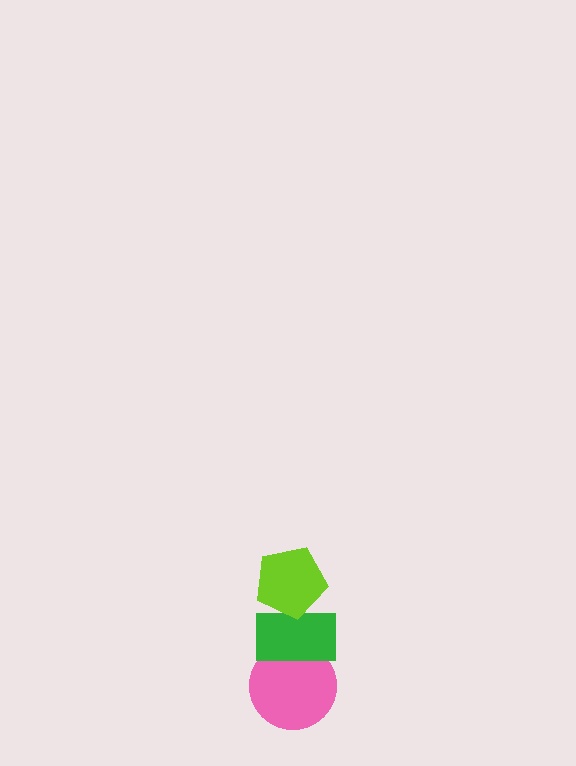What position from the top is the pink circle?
The pink circle is 3rd from the top.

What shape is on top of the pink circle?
The green rectangle is on top of the pink circle.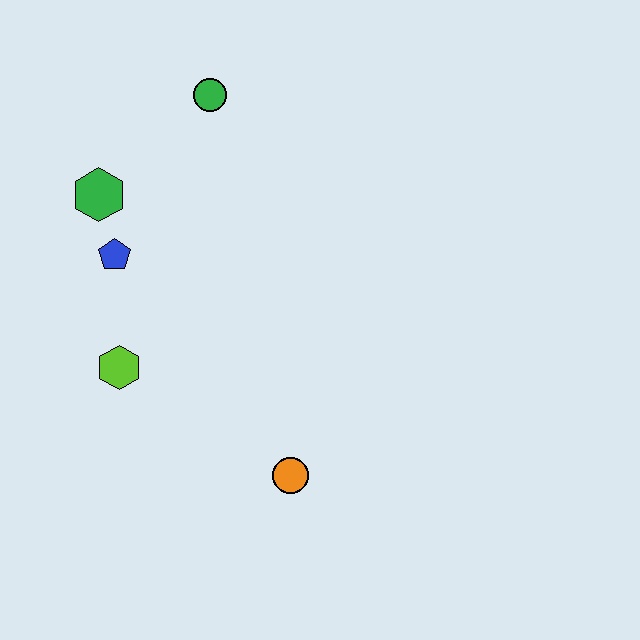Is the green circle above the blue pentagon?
Yes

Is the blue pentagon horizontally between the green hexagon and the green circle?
Yes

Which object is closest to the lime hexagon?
The blue pentagon is closest to the lime hexagon.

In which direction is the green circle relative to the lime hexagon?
The green circle is above the lime hexagon.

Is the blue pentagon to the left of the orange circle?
Yes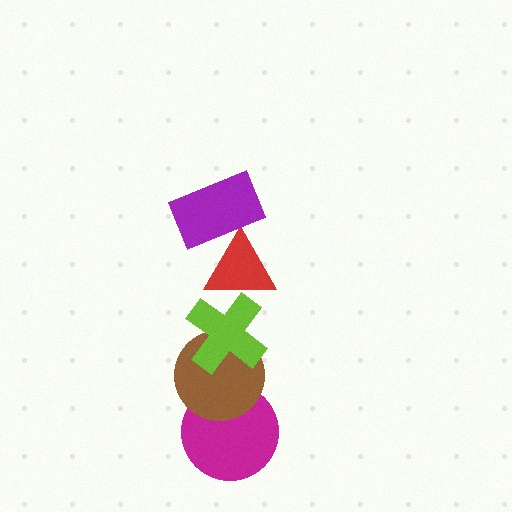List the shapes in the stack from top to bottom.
From top to bottom: the purple rectangle, the red triangle, the lime cross, the brown circle, the magenta circle.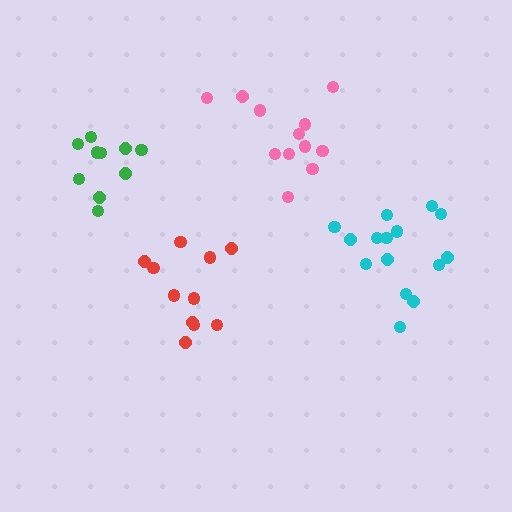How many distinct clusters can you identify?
There are 4 distinct clusters.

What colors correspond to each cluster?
The clusters are colored: pink, cyan, green, red.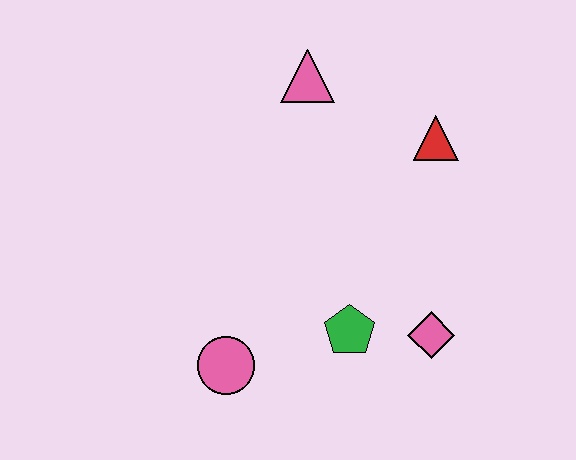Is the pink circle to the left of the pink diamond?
Yes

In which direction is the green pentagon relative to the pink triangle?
The green pentagon is below the pink triangle.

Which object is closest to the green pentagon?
The pink diamond is closest to the green pentagon.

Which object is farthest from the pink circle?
The red triangle is farthest from the pink circle.